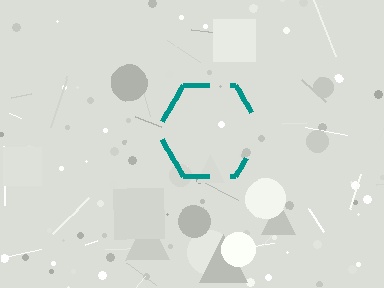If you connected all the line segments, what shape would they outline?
They would outline a hexagon.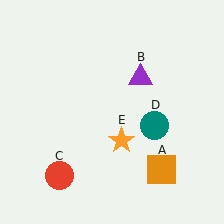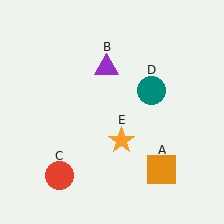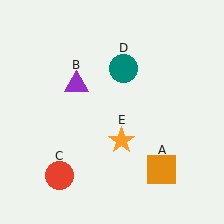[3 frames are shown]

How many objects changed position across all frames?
2 objects changed position: purple triangle (object B), teal circle (object D).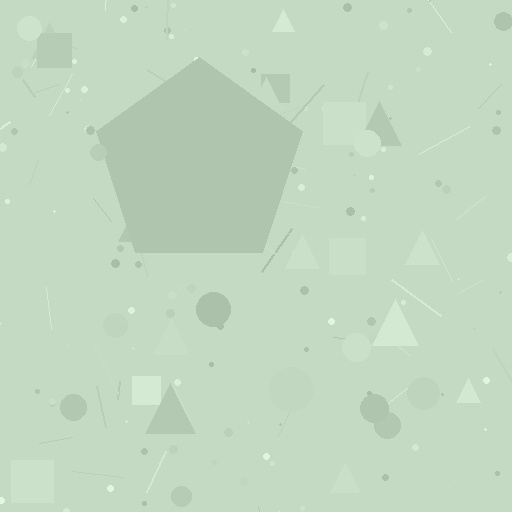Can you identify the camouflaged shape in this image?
The camouflaged shape is a pentagon.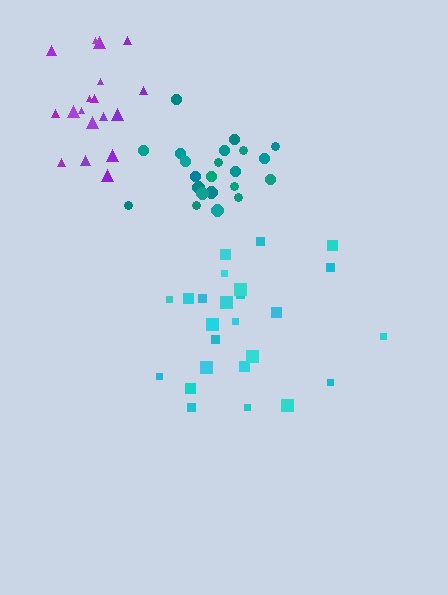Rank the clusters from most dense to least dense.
teal, purple, cyan.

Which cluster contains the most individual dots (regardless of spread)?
Cyan (25).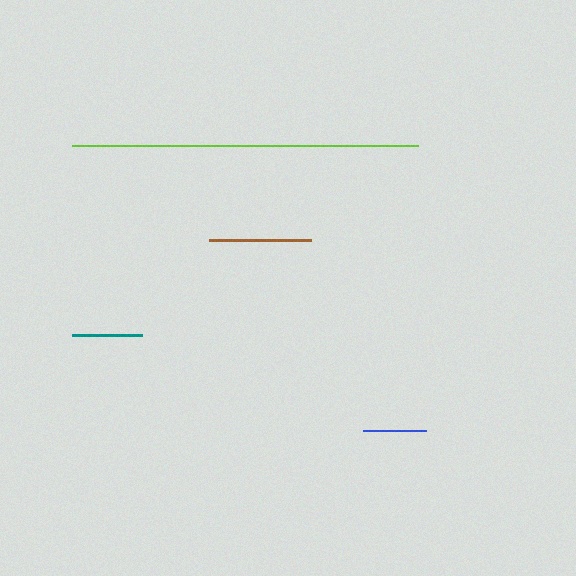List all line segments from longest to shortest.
From longest to shortest: lime, brown, teal, blue.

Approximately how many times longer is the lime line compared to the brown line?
The lime line is approximately 3.4 times the length of the brown line.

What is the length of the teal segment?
The teal segment is approximately 69 pixels long.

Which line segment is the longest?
The lime line is the longest at approximately 346 pixels.